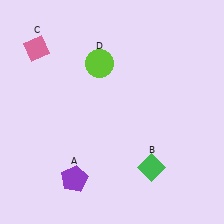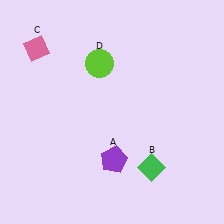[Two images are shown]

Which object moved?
The purple pentagon (A) moved right.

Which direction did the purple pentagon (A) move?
The purple pentagon (A) moved right.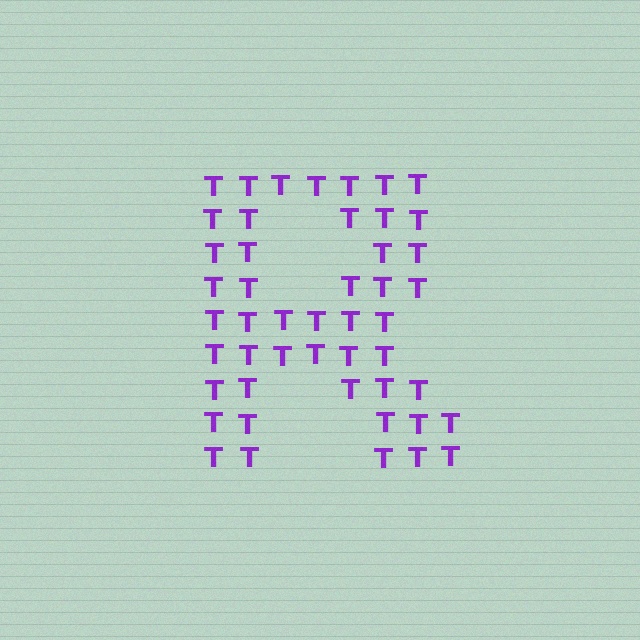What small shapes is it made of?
It is made of small letter T's.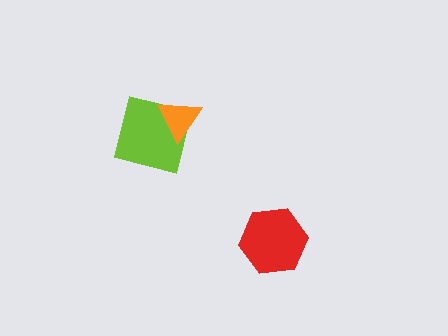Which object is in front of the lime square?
The orange triangle is in front of the lime square.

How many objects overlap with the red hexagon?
0 objects overlap with the red hexagon.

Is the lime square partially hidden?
Yes, it is partially covered by another shape.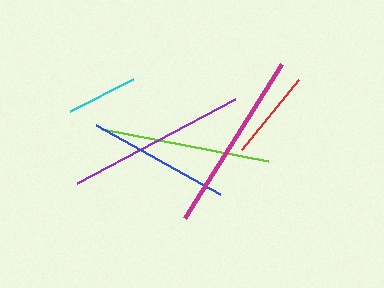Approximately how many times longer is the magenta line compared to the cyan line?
The magenta line is approximately 2.6 times the length of the cyan line.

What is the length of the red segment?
The red segment is approximately 90 pixels long.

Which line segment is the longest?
The magenta line is the longest at approximately 182 pixels.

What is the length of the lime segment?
The lime segment is approximately 169 pixels long.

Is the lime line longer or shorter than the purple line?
The purple line is longer than the lime line.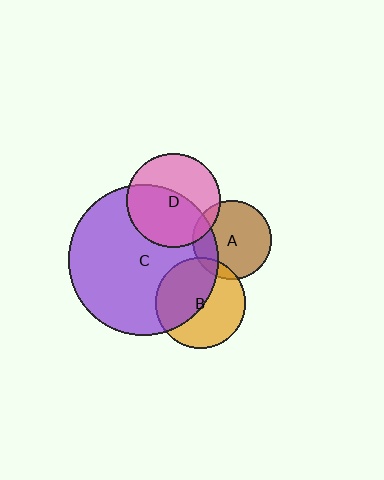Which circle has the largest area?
Circle C (purple).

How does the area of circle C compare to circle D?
Approximately 2.6 times.